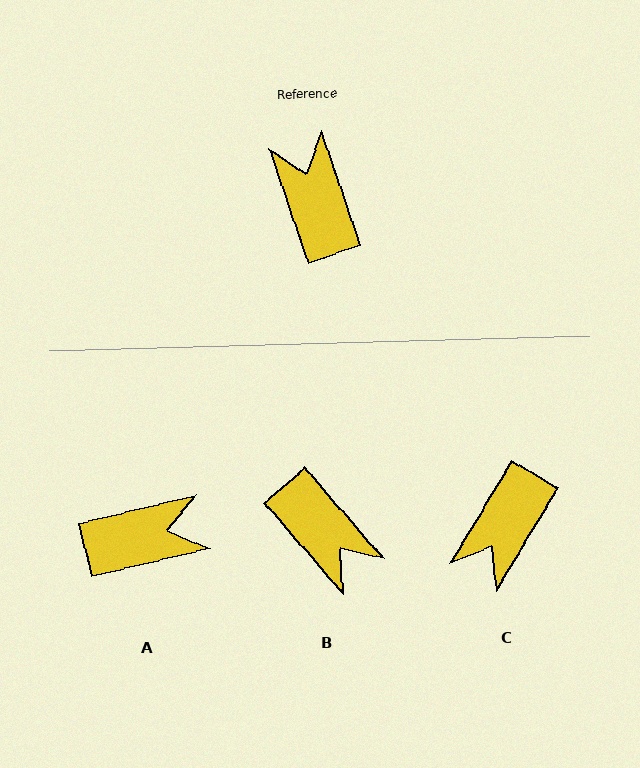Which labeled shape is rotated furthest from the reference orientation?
B, about 158 degrees away.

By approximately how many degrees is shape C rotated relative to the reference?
Approximately 130 degrees counter-clockwise.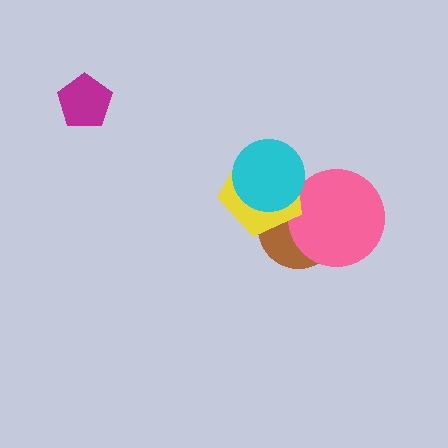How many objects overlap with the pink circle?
2 objects overlap with the pink circle.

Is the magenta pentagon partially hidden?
No, no other shape covers it.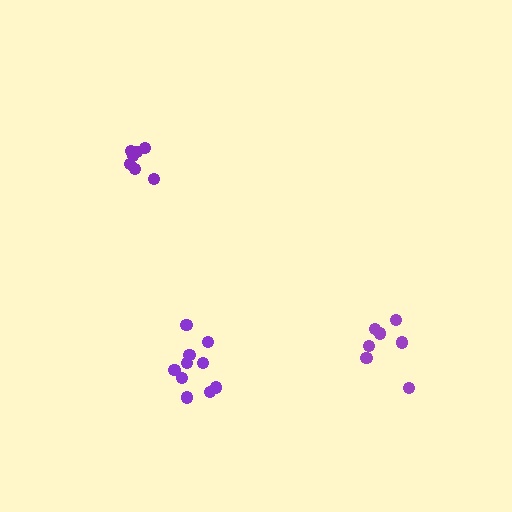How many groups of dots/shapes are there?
There are 3 groups.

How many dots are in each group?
Group 1: 7 dots, Group 2: 11 dots, Group 3: 8 dots (26 total).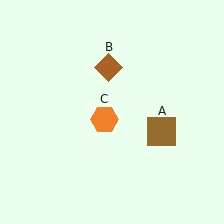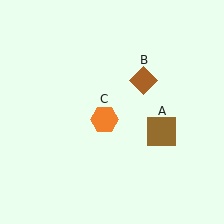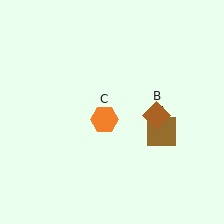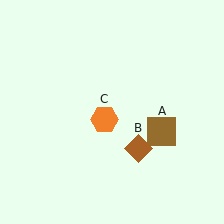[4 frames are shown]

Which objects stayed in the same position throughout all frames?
Brown square (object A) and orange hexagon (object C) remained stationary.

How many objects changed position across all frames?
1 object changed position: brown diamond (object B).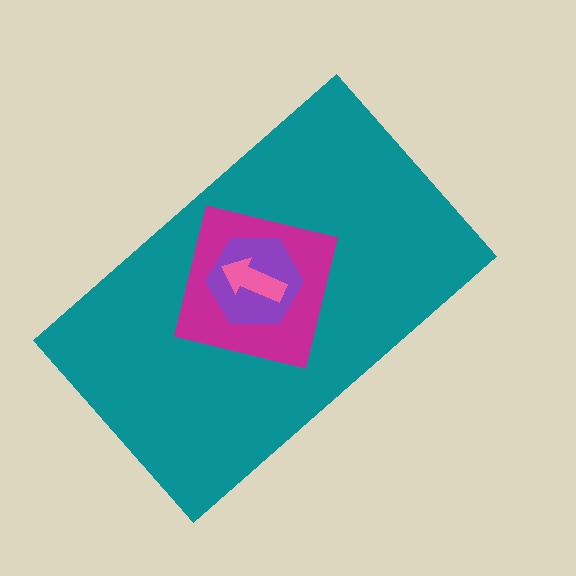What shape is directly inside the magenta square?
The purple hexagon.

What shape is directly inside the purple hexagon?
The pink arrow.